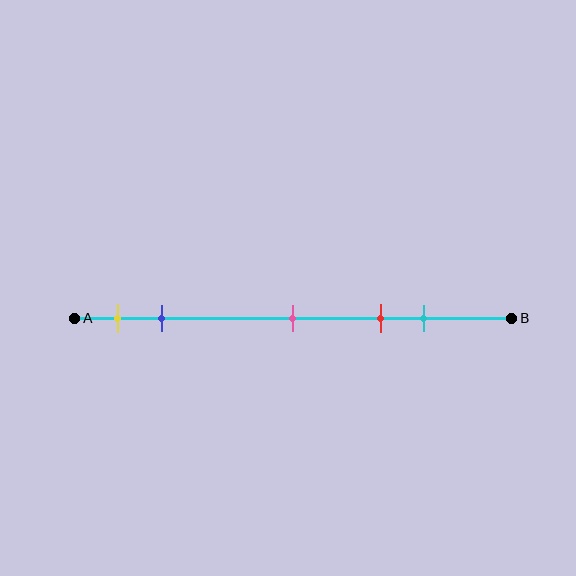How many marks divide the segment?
There are 5 marks dividing the segment.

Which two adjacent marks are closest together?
The yellow and blue marks are the closest adjacent pair.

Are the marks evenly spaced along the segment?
No, the marks are not evenly spaced.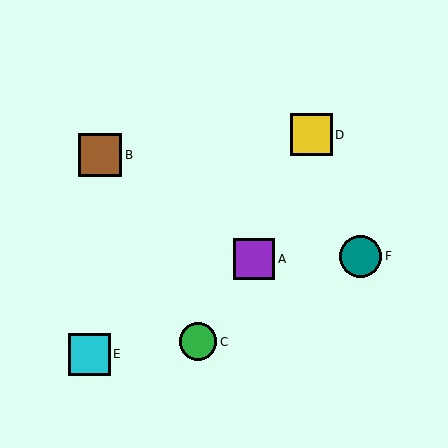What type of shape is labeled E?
Shape E is a cyan square.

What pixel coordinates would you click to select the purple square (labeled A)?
Click at (254, 259) to select the purple square A.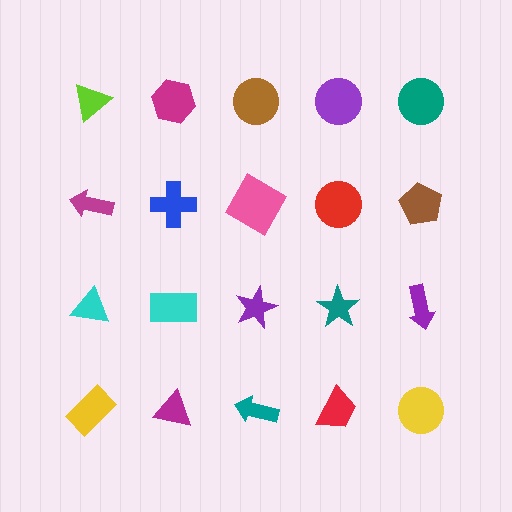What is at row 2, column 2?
A blue cross.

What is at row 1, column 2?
A magenta hexagon.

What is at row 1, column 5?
A teal circle.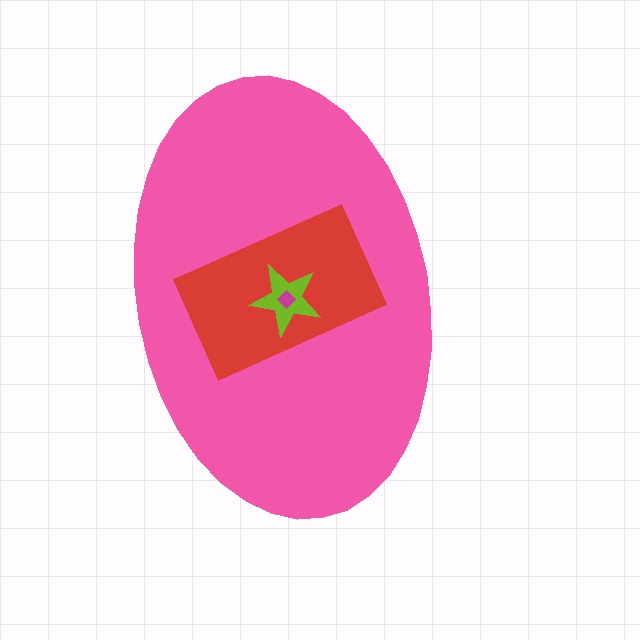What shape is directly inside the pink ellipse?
The red rectangle.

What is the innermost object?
The magenta diamond.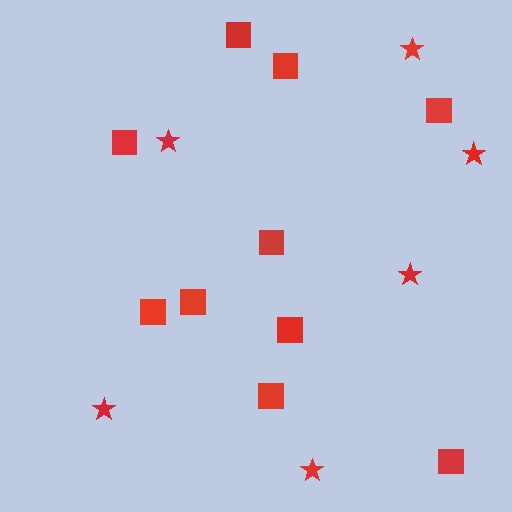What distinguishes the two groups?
There are 2 groups: one group of squares (10) and one group of stars (6).